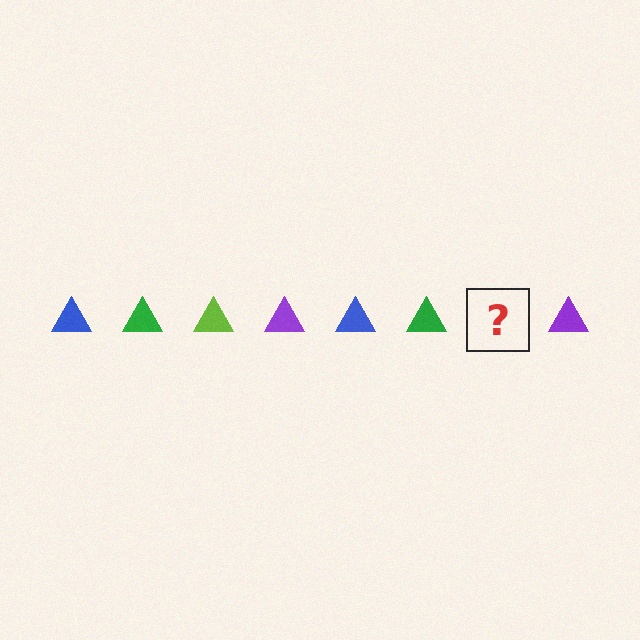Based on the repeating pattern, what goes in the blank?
The blank should be a lime triangle.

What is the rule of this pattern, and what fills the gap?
The rule is that the pattern cycles through blue, green, lime, purple triangles. The gap should be filled with a lime triangle.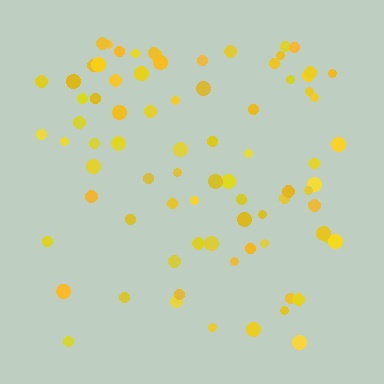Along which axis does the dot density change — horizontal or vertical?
Vertical.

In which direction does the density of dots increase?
From bottom to top, with the top side densest.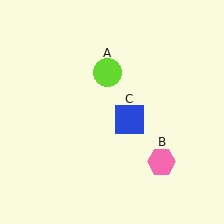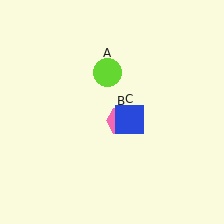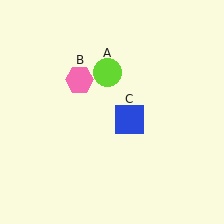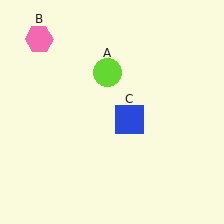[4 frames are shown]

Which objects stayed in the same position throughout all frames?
Lime circle (object A) and blue square (object C) remained stationary.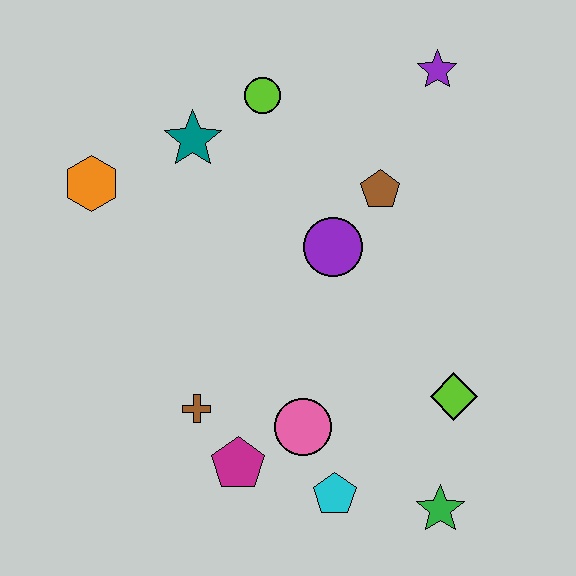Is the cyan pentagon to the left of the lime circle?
No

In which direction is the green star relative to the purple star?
The green star is below the purple star.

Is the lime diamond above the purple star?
No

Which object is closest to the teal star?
The lime circle is closest to the teal star.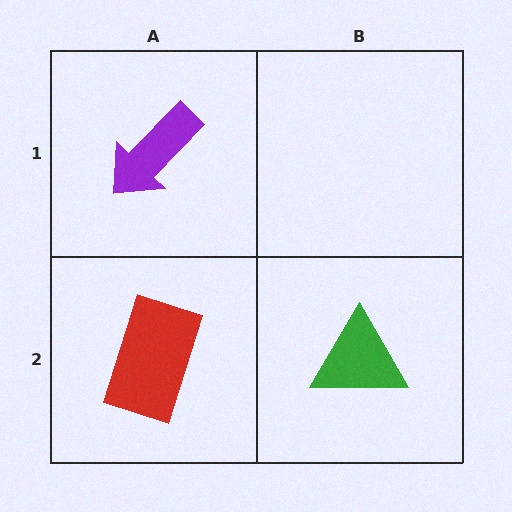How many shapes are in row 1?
1 shape.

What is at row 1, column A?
A purple arrow.